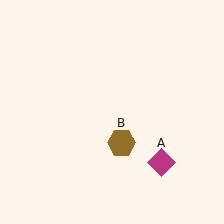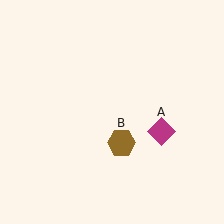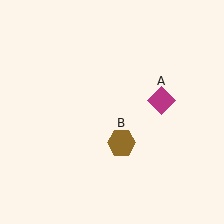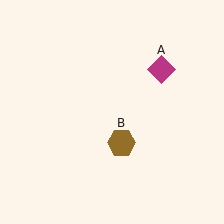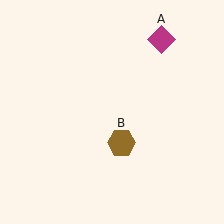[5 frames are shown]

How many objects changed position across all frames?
1 object changed position: magenta diamond (object A).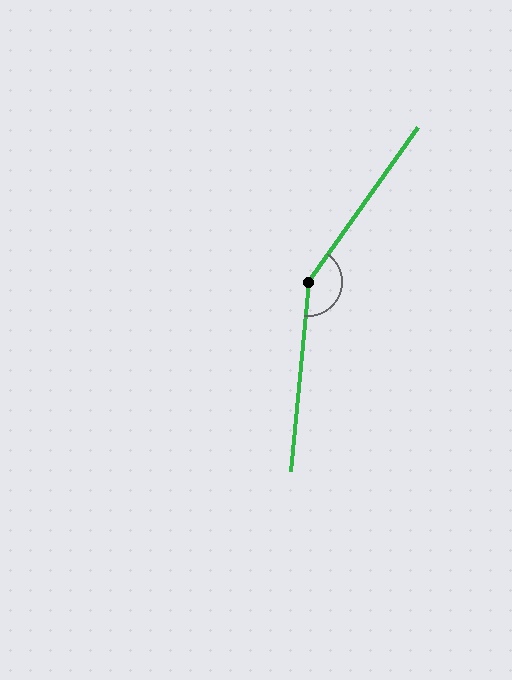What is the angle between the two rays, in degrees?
Approximately 150 degrees.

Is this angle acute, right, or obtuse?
It is obtuse.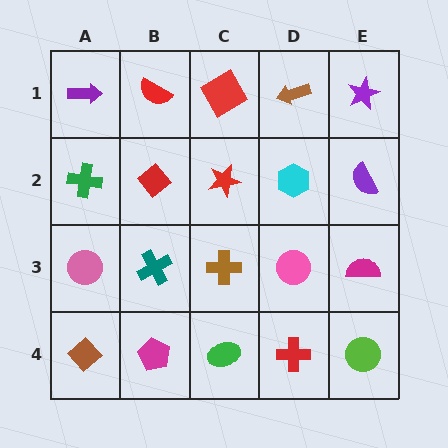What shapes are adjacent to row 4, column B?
A teal cross (row 3, column B), a brown diamond (row 4, column A), a green ellipse (row 4, column C).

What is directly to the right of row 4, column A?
A magenta pentagon.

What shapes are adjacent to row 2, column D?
A brown arrow (row 1, column D), a pink circle (row 3, column D), a red star (row 2, column C), a purple semicircle (row 2, column E).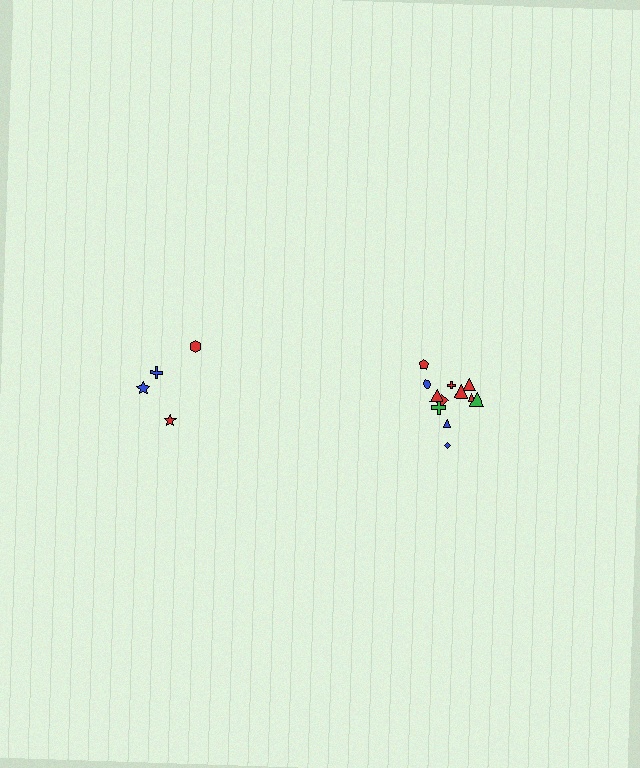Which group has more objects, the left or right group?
The right group.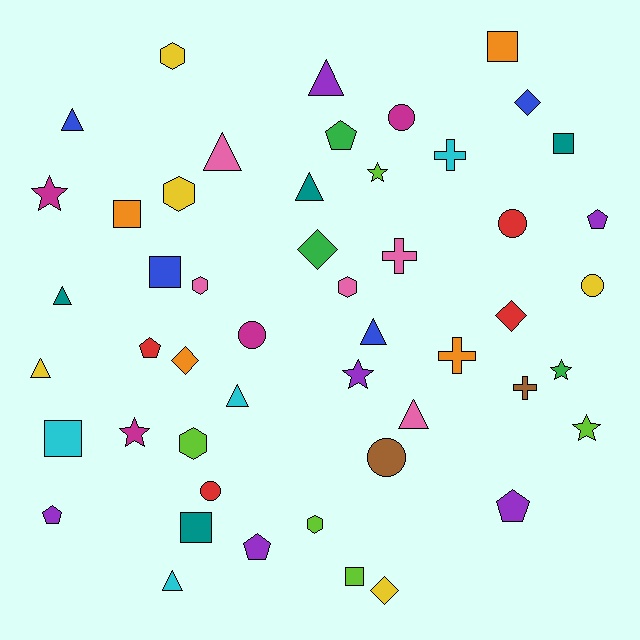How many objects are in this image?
There are 50 objects.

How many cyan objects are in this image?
There are 4 cyan objects.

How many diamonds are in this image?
There are 5 diamonds.